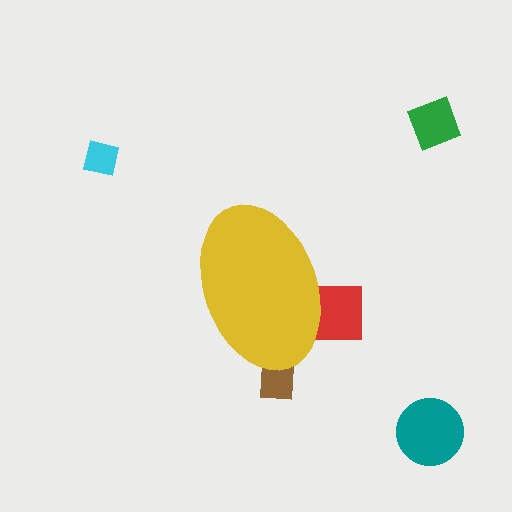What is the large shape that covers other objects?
A yellow ellipse.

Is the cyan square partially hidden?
No, the cyan square is fully visible.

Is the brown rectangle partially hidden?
Yes, the brown rectangle is partially hidden behind the yellow ellipse.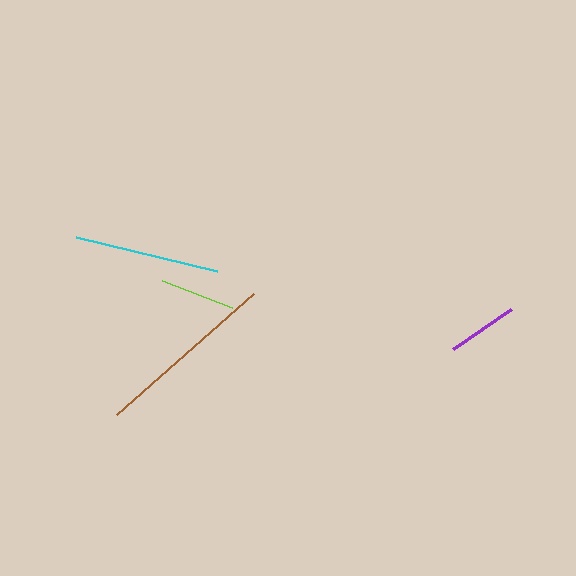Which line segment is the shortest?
The purple line is the shortest at approximately 72 pixels.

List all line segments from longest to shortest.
From longest to shortest: brown, cyan, lime, purple.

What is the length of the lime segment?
The lime segment is approximately 75 pixels long.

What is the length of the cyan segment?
The cyan segment is approximately 145 pixels long.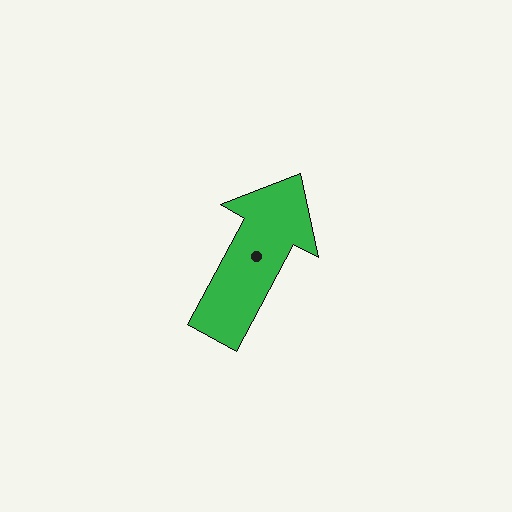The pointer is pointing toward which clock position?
Roughly 1 o'clock.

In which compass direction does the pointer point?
Northeast.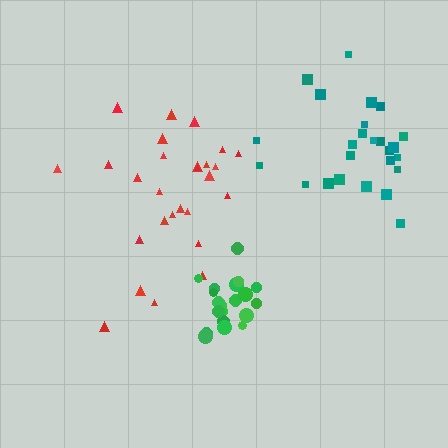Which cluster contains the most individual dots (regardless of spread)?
Red (27).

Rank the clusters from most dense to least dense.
green, teal, red.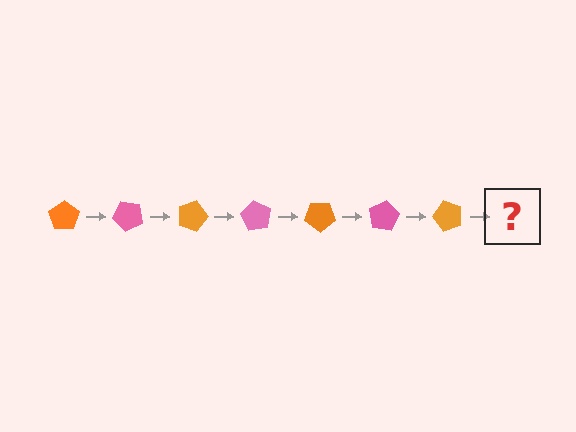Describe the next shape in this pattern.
It should be a pink pentagon, rotated 315 degrees from the start.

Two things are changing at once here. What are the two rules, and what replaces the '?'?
The two rules are that it rotates 45 degrees each step and the color cycles through orange and pink. The '?' should be a pink pentagon, rotated 315 degrees from the start.